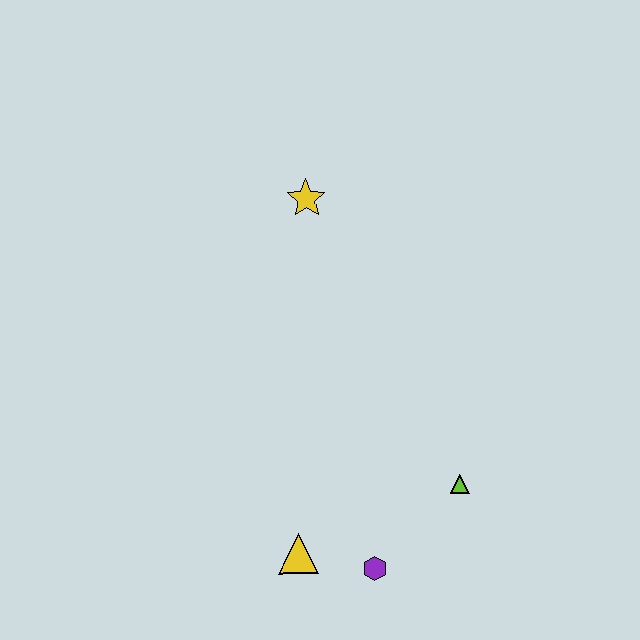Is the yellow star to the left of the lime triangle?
Yes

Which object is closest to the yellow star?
The lime triangle is closest to the yellow star.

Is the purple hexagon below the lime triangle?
Yes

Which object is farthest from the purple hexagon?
The yellow star is farthest from the purple hexagon.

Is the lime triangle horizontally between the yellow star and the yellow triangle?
No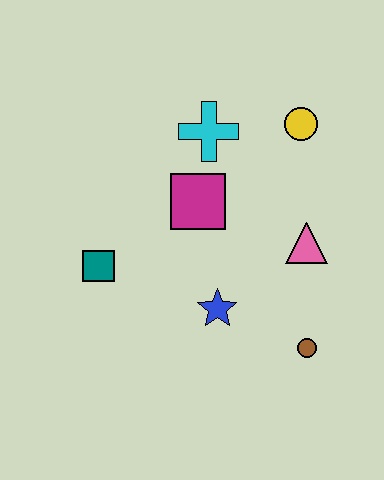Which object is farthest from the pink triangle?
The teal square is farthest from the pink triangle.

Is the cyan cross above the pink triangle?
Yes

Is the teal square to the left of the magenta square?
Yes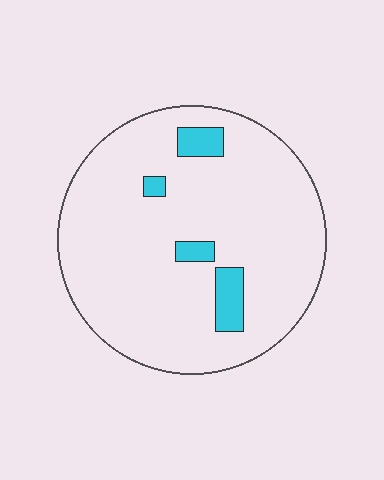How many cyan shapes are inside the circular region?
4.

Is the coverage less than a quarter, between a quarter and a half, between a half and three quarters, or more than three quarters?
Less than a quarter.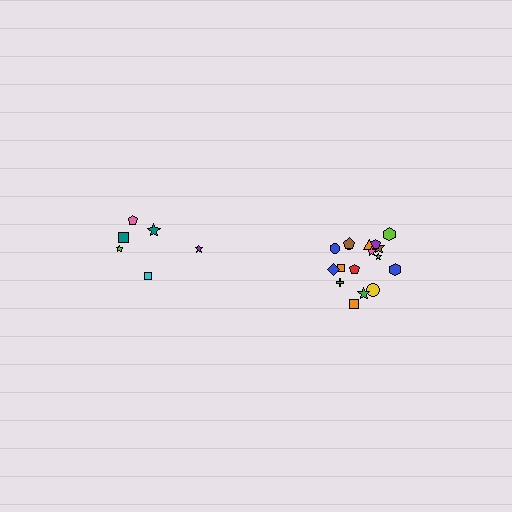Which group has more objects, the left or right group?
The right group.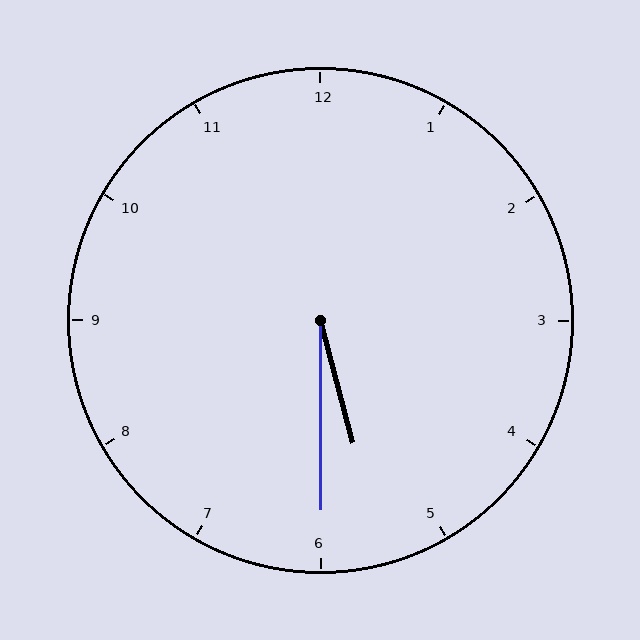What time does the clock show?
5:30.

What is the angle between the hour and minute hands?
Approximately 15 degrees.